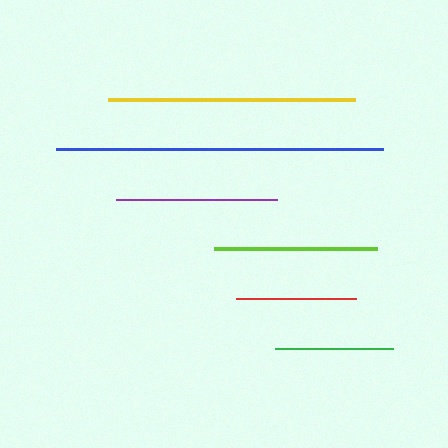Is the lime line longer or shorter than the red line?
The lime line is longer than the red line.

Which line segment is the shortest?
The green line is the shortest at approximately 119 pixels.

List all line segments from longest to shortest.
From longest to shortest: blue, yellow, lime, purple, red, green.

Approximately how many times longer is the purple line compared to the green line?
The purple line is approximately 1.4 times the length of the green line.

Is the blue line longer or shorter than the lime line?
The blue line is longer than the lime line.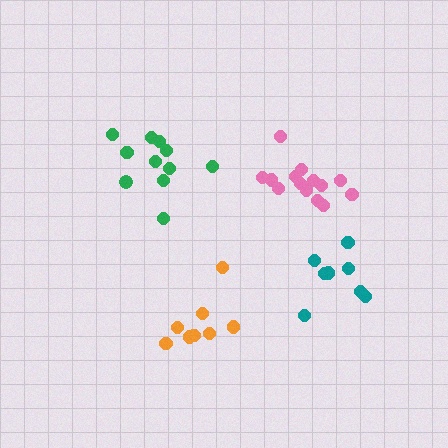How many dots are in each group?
Group 1: 8 dots, Group 2: 14 dots, Group 3: 8 dots, Group 4: 11 dots (41 total).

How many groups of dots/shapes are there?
There are 4 groups.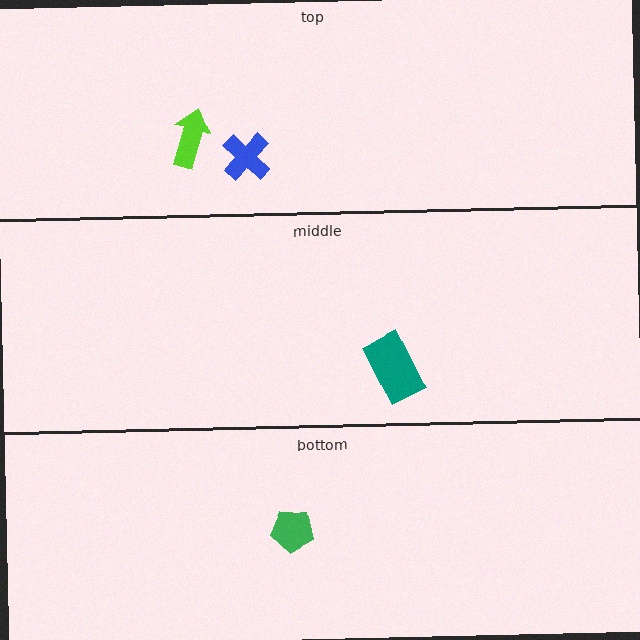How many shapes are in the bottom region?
1.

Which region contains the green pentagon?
The bottom region.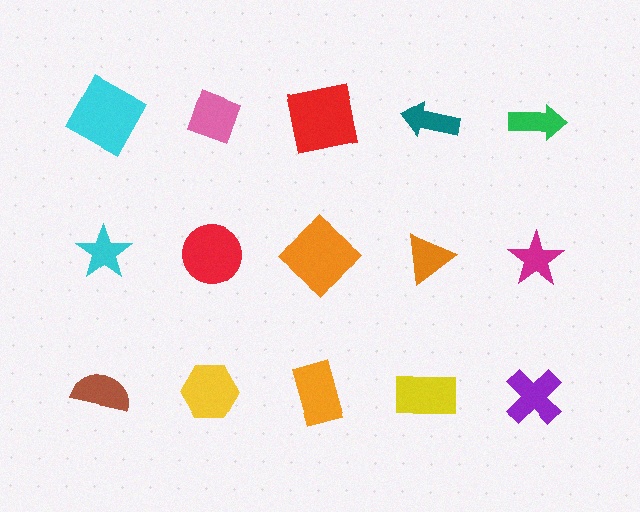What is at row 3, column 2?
A yellow hexagon.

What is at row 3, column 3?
An orange rectangle.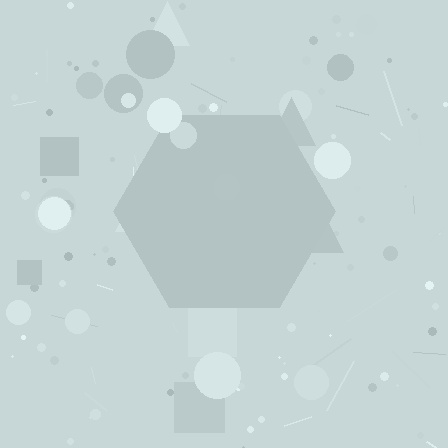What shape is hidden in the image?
A hexagon is hidden in the image.